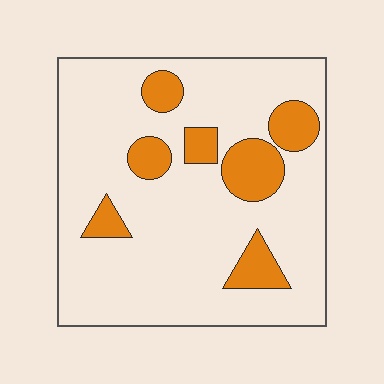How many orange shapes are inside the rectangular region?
7.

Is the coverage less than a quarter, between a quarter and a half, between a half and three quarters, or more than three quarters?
Less than a quarter.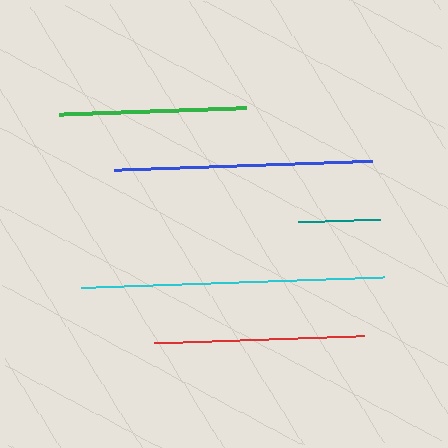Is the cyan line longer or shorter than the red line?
The cyan line is longer than the red line.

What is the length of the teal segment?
The teal segment is approximately 82 pixels long.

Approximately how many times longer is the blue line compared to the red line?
The blue line is approximately 1.2 times the length of the red line.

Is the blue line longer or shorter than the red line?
The blue line is longer than the red line.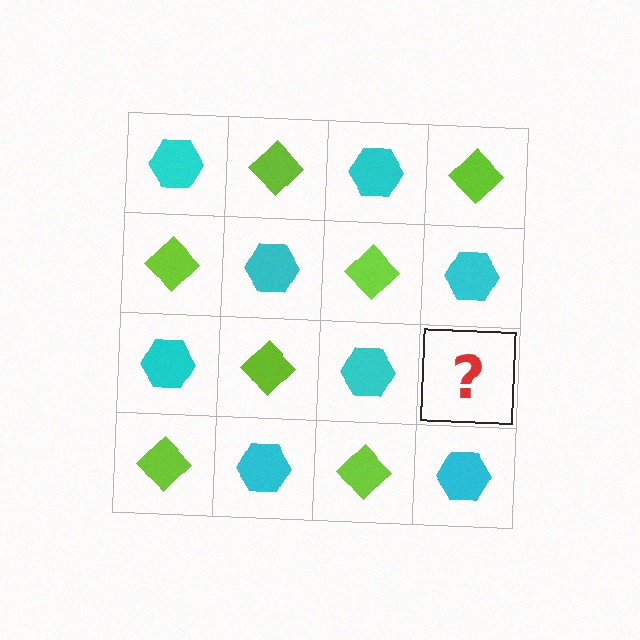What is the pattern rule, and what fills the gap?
The rule is that it alternates cyan hexagon and lime diamond in a checkerboard pattern. The gap should be filled with a lime diamond.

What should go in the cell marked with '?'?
The missing cell should contain a lime diamond.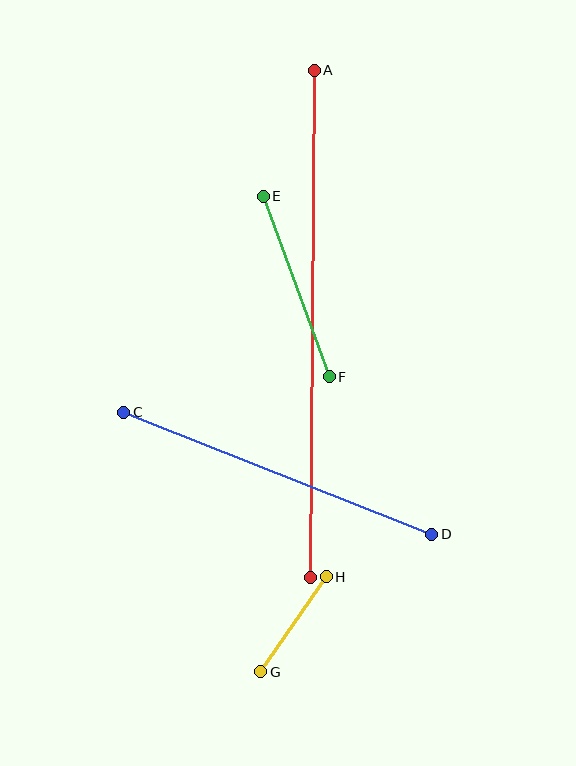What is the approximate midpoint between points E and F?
The midpoint is at approximately (296, 287) pixels.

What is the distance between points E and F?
The distance is approximately 192 pixels.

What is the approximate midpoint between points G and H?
The midpoint is at approximately (294, 624) pixels.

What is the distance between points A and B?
The distance is approximately 508 pixels.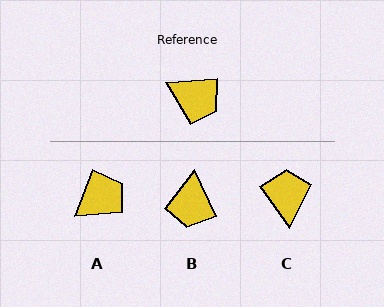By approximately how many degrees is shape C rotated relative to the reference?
Approximately 123 degrees counter-clockwise.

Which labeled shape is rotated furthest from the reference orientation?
C, about 123 degrees away.